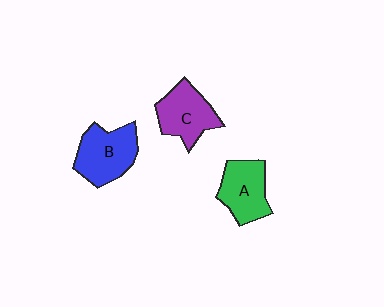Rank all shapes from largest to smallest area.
From largest to smallest: B (blue), C (purple), A (green).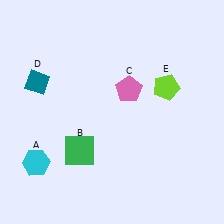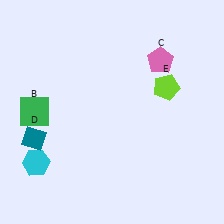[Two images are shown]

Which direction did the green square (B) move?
The green square (B) moved left.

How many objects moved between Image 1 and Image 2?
3 objects moved between the two images.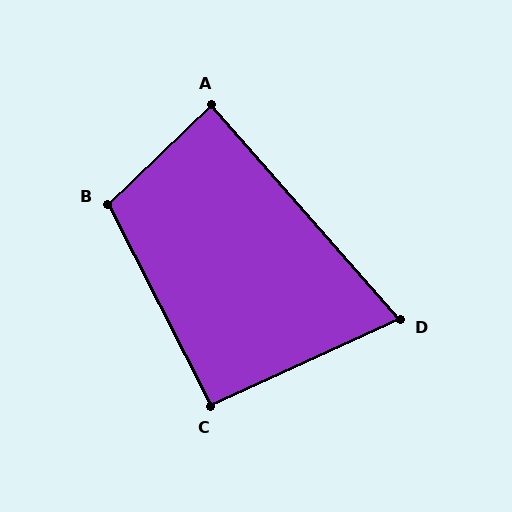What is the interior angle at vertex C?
Approximately 92 degrees (approximately right).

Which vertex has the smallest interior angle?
D, at approximately 73 degrees.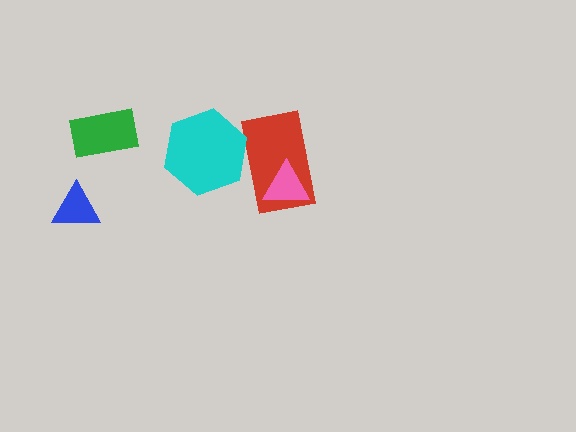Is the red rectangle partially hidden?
Yes, it is partially covered by another shape.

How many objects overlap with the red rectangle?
2 objects overlap with the red rectangle.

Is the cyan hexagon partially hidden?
No, no other shape covers it.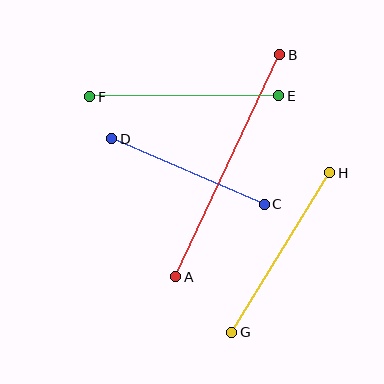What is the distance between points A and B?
The distance is approximately 245 pixels.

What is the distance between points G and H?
The distance is approximately 187 pixels.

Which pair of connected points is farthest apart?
Points A and B are farthest apart.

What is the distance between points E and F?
The distance is approximately 189 pixels.